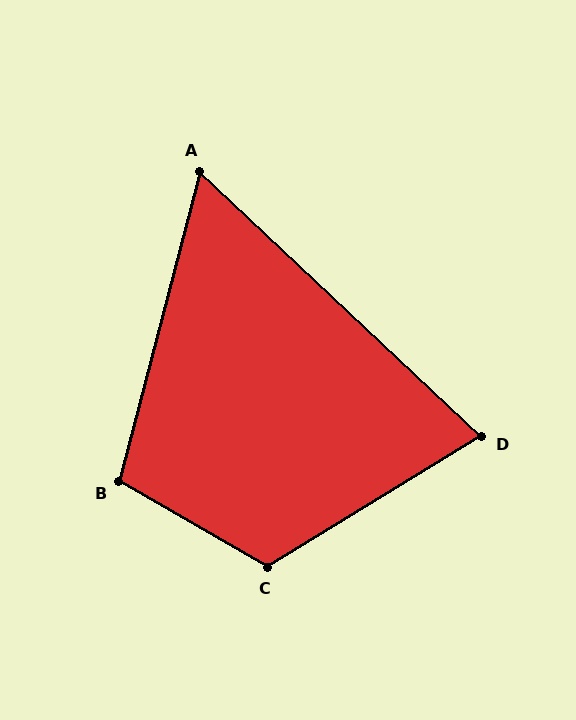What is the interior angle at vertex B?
Approximately 105 degrees (obtuse).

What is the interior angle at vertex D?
Approximately 75 degrees (acute).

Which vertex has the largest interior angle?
C, at approximately 119 degrees.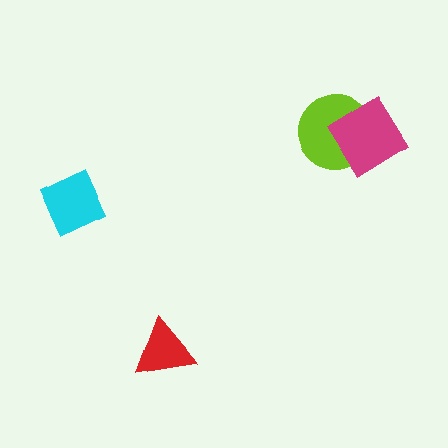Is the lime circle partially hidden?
Yes, it is partially covered by another shape.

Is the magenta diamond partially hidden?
No, no other shape covers it.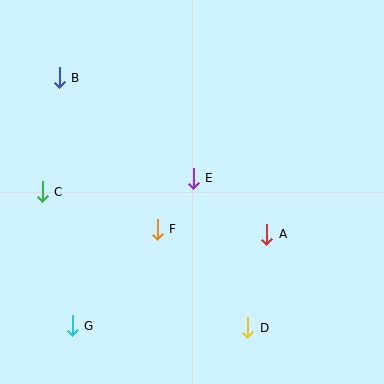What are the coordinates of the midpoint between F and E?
The midpoint between F and E is at (175, 204).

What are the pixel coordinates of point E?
Point E is at (193, 178).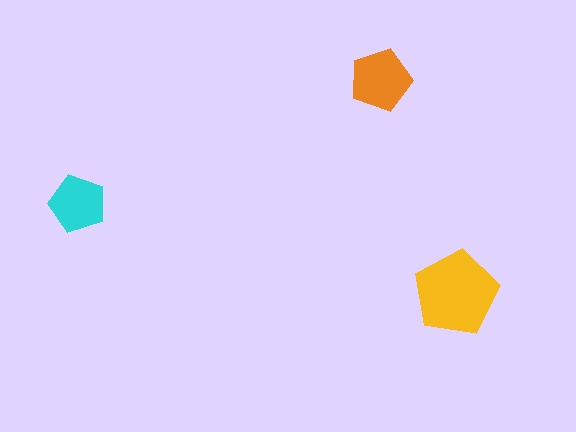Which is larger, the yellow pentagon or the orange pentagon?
The yellow one.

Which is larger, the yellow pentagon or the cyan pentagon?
The yellow one.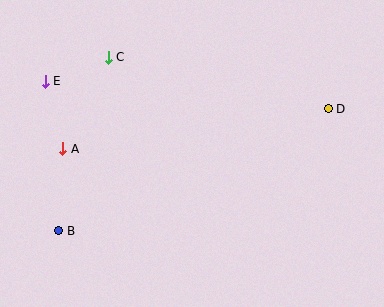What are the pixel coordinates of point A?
Point A is at (63, 149).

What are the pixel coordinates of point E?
Point E is at (45, 81).